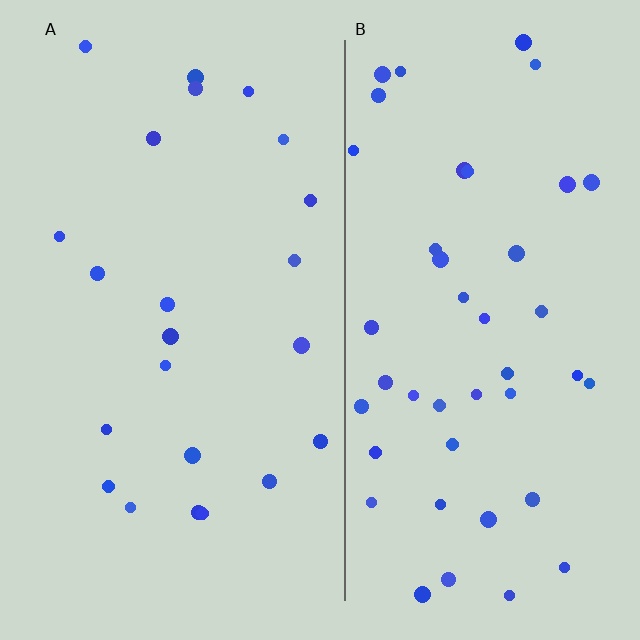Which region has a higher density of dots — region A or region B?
B (the right).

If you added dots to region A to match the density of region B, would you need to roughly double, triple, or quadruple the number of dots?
Approximately double.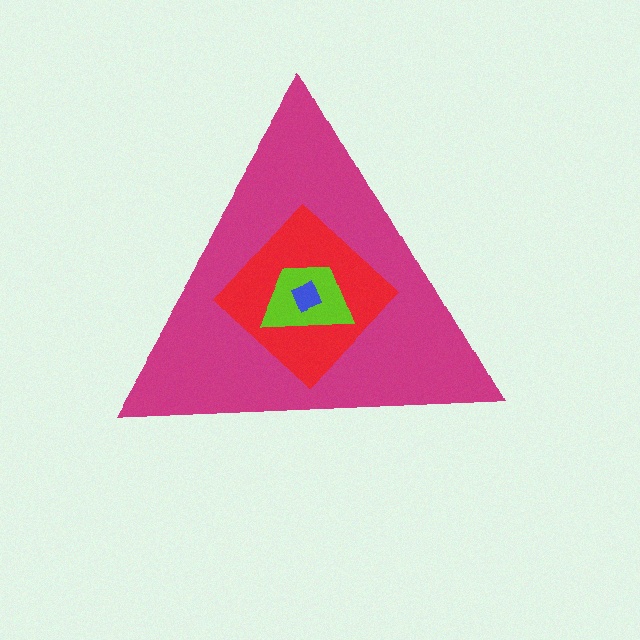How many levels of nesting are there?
4.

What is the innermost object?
The blue square.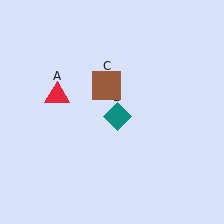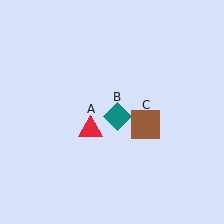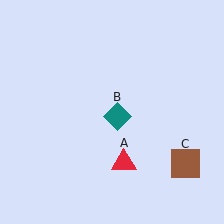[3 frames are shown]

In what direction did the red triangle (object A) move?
The red triangle (object A) moved down and to the right.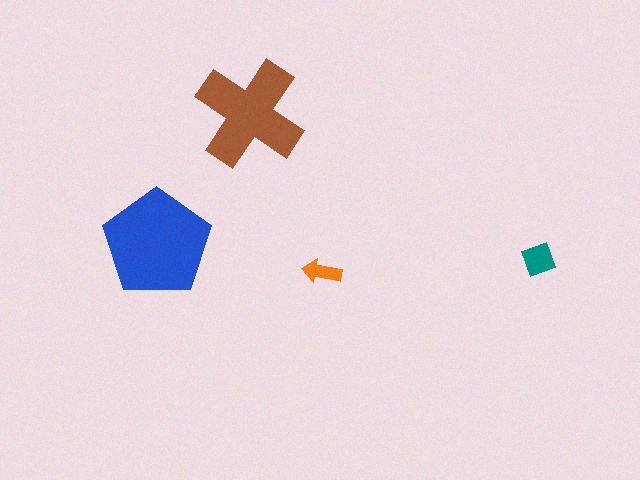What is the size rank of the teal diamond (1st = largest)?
3rd.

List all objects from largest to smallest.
The blue pentagon, the brown cross, the teal diamond, the orange arrow.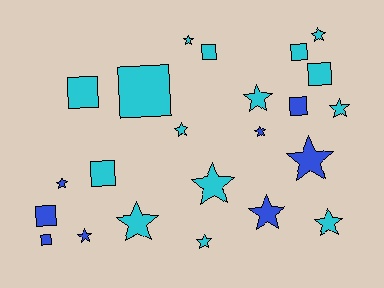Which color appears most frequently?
Cyan, with 15 objects.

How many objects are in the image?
There are 23 objects.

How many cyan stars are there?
There are 9 cyan stars.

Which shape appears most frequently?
Star, with 14 objects.